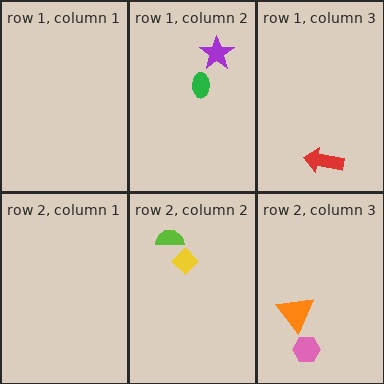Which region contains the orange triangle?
The row 2, column 3 region.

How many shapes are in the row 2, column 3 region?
2.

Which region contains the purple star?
The row 1, column 2 region.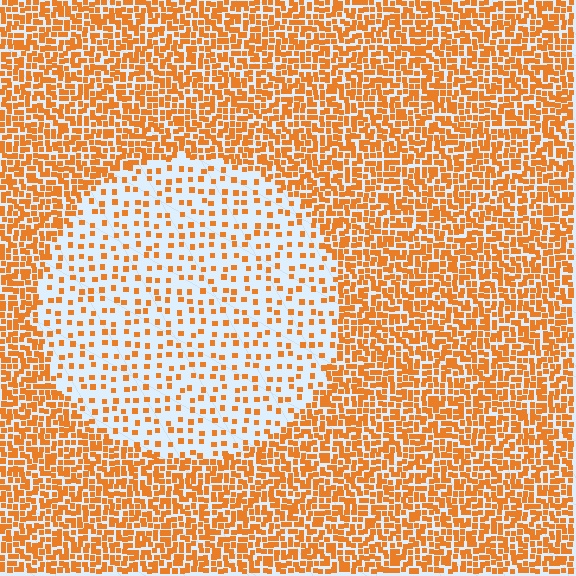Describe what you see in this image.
The image contains small orange elements arranged at two different densities. A circle-shaped region is visible where the elements are less densely packed than the surrounding area.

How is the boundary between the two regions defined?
The boundary is defined by a change in element density (approximately 2.9x ratio). All elements are the same color, size, and shape.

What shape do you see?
I see a circle.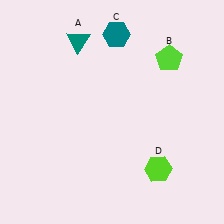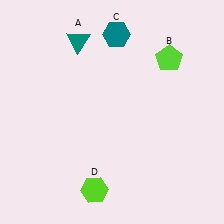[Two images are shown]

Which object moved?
The lime hexagon (D) moved left.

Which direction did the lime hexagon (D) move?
The lime hexagon (D) moved left.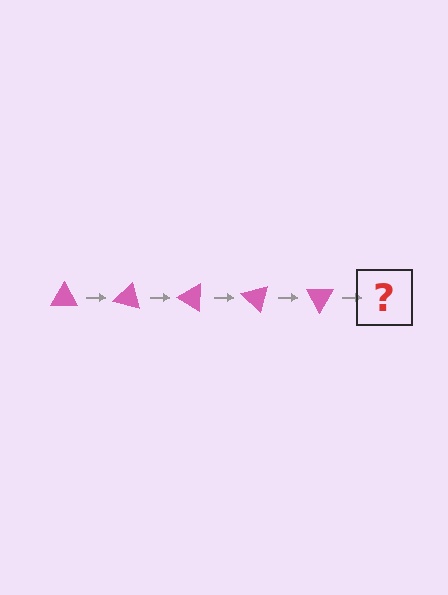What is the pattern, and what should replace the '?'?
The pattern is that the triangle rotates 15 degrees each step. The '?' should be a pink triangle rotated 75 degrees.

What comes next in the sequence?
The next element should be a pink triangle rotated 75 degrees.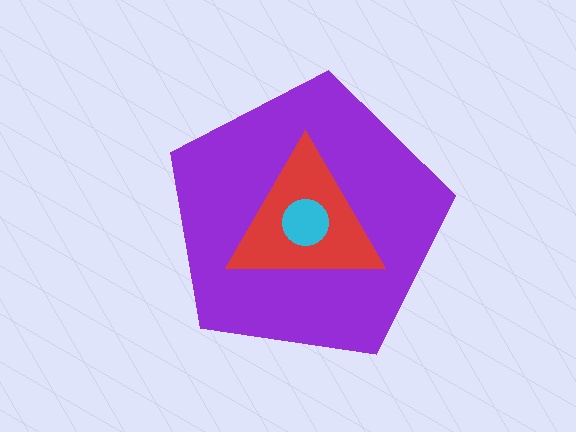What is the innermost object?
The cyan circle.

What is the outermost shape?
The purple pentagon.